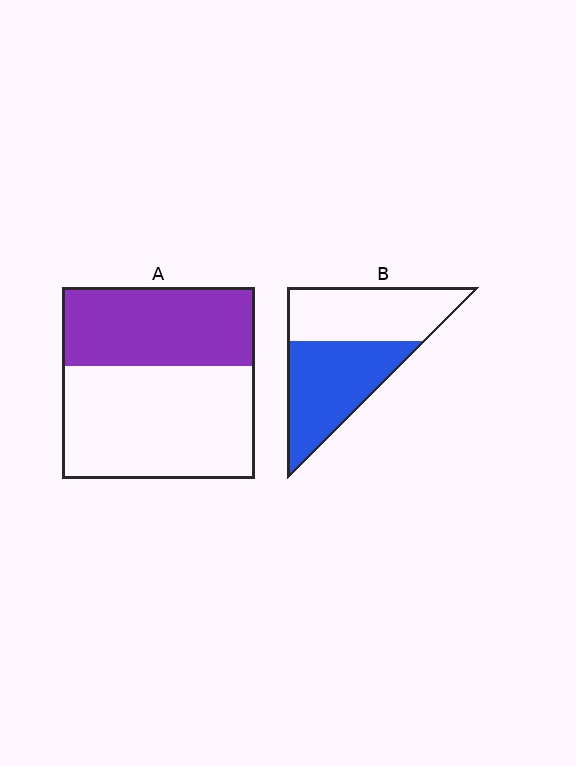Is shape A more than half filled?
No.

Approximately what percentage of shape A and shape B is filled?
A is approximately 40% and B is approximately 50%.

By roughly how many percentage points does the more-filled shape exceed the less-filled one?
By roughly 10 percentage points (B over A).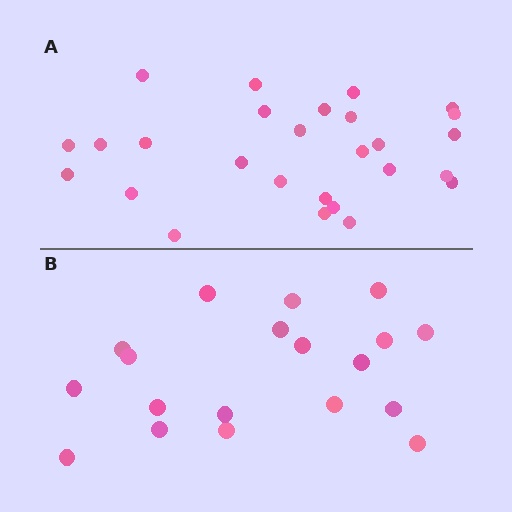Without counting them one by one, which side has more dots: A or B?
Region A (the top region) has more dots.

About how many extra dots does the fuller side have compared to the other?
Region A has roughly 8 or so more dots than region B.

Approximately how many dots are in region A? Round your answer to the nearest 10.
About 30 dots. (The exact count is 27, which rounds to 30.)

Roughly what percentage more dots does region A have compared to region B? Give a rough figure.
About 40% more.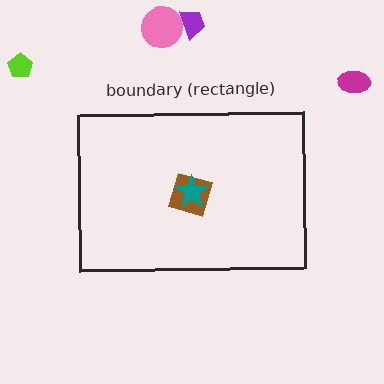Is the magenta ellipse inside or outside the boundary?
Outside.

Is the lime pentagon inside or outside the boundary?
Outside.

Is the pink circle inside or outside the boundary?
Outside.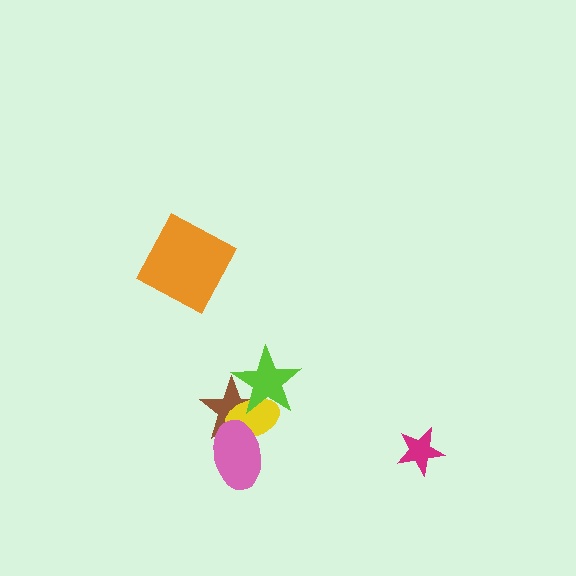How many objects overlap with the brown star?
3 objects overlap with the brown star.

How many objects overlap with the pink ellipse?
2 objects overlap with the pink ellipse.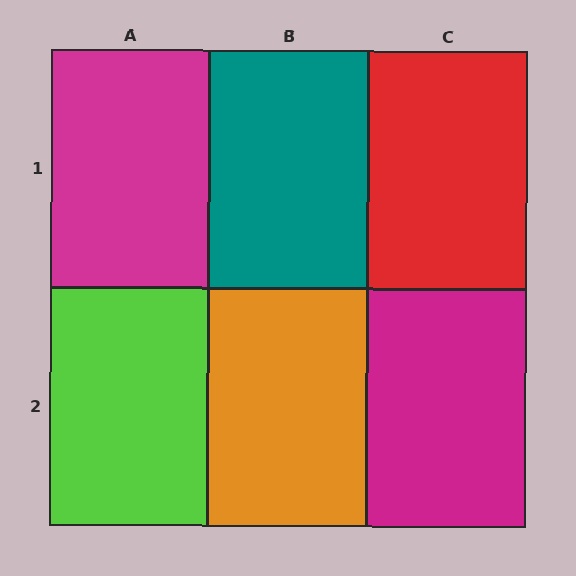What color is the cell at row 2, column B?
Orange.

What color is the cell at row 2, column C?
Magenta.